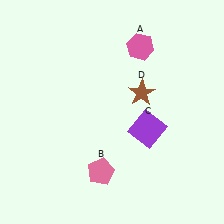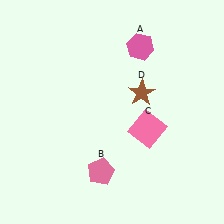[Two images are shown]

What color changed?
The square (C) changed from purple in Image 1 to pink in Image 2.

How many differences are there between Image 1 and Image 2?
There is 1 difference between the two images.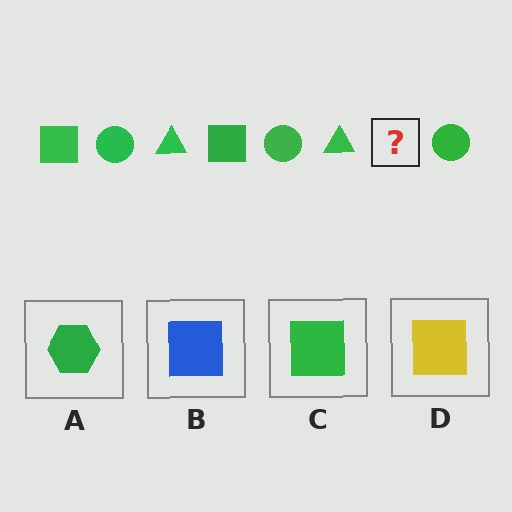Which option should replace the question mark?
Option C.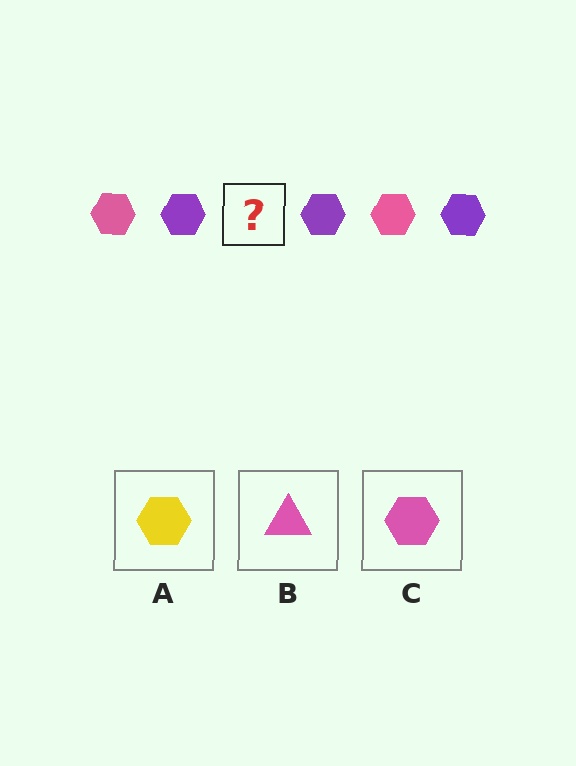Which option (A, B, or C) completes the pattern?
C.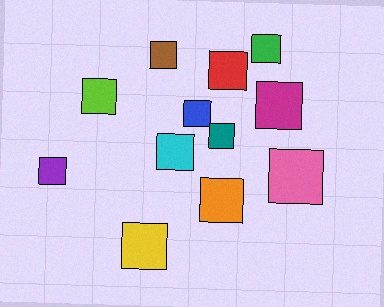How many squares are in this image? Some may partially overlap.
There are 12 squares.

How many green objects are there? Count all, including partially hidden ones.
There is 1 green object.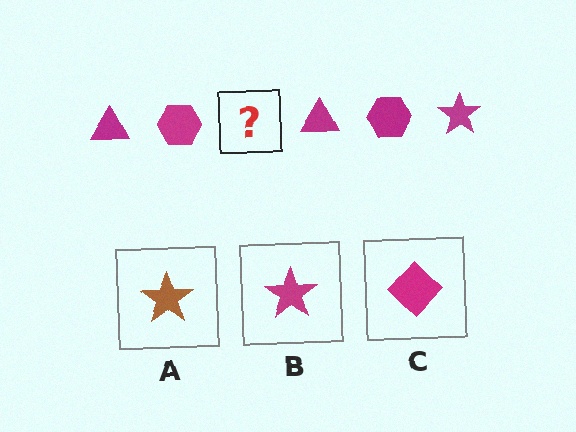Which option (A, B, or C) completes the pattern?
B.